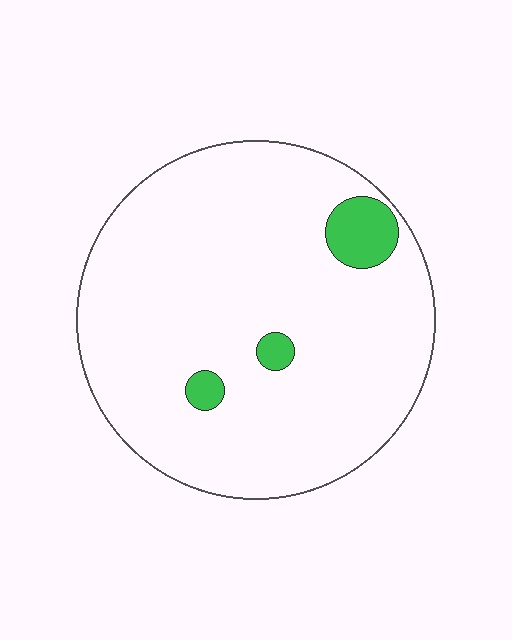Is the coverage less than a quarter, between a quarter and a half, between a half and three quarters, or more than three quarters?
Less than a quarter.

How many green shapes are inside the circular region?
3.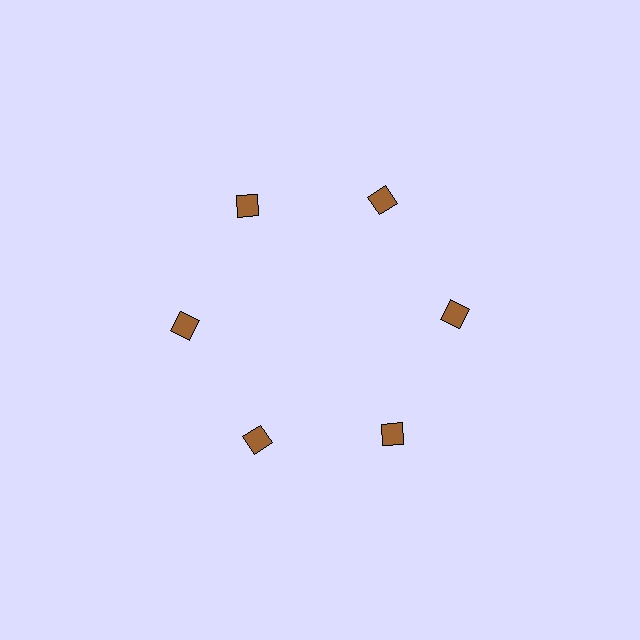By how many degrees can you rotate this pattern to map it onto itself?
The pattern maps onto itself every 60 degrees of rotation.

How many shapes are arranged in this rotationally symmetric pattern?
There are 6 shapes, arranged in 6 groups of 1.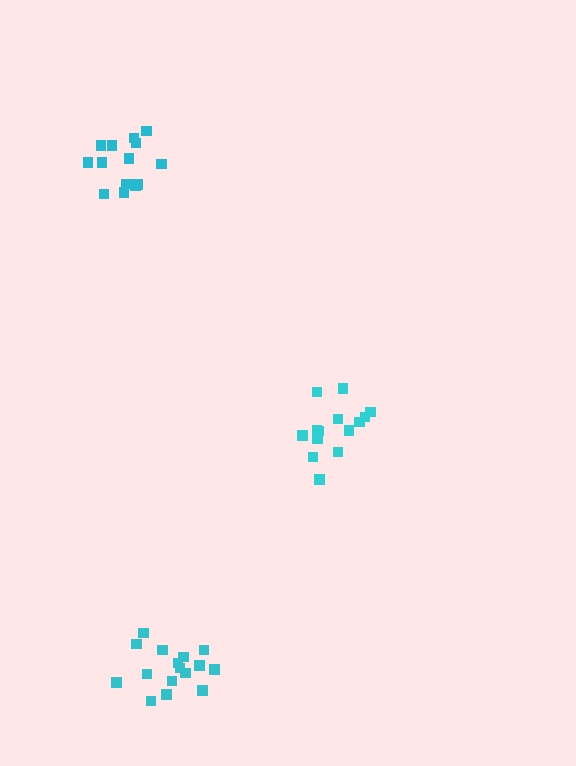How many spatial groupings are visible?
There are 3 spatial groupings.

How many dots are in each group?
Group 1: 14 dots, Group 2: 14 dots, Group 3: 16 dots (44 total).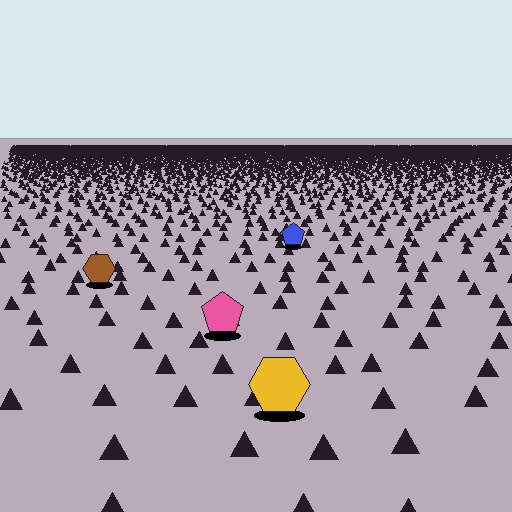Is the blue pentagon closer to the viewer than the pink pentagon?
No. The pink pentagon is closer — you can tell from the texture gradient: the ground texture is coarser near it.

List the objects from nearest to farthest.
From nearest to farthest: the yellow hexagon, the pink pentagon, the brown hexagon, the blue pentagon.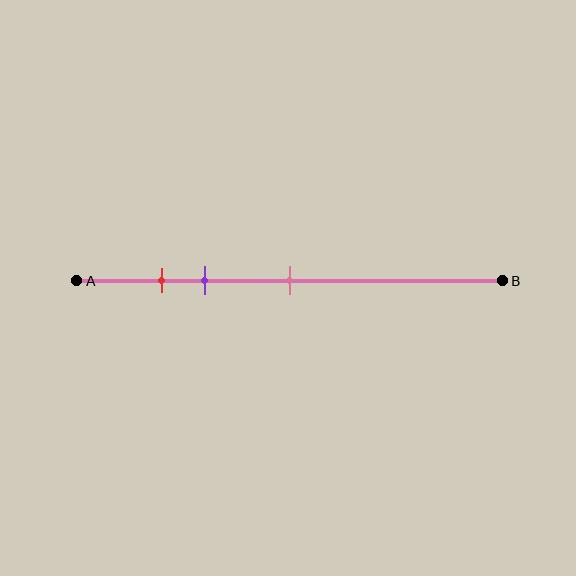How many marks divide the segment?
There are 3 marks dividing the segment.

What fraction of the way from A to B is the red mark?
The red mark is approximately 20% (0.2) of the way from A to B.